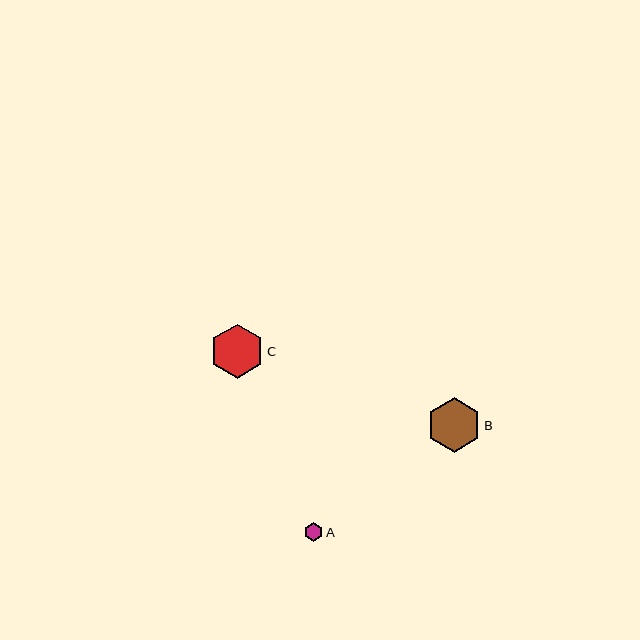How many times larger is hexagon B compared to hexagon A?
Hexagon B is approximately 2.9 times the size of hexagon A.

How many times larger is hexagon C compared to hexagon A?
Hexagon C is approximately 2.9 times the size of hexagon A.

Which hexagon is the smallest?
Hexagon A is the smallest with a size of approximately 19 pixels.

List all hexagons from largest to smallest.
From largest to smallest: B, C, A.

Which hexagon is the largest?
Hexagon B is the largest with a size of approximately 54 pixels.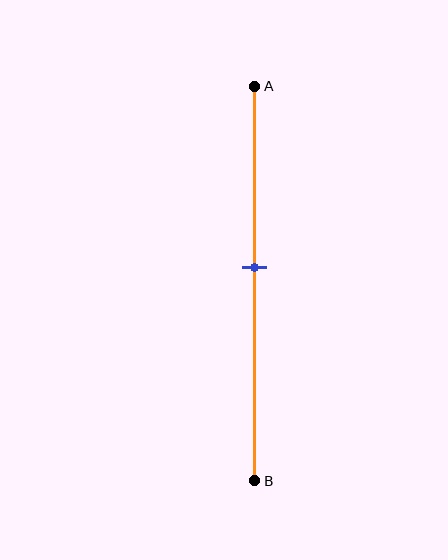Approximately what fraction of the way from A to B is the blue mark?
The blue mark is approximately 45% of the way from A to B.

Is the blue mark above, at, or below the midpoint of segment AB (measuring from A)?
The blue mark is above the midpoint of segment AB.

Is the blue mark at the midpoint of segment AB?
No, the mark is at about 45% from A, not at the 50% midpoint.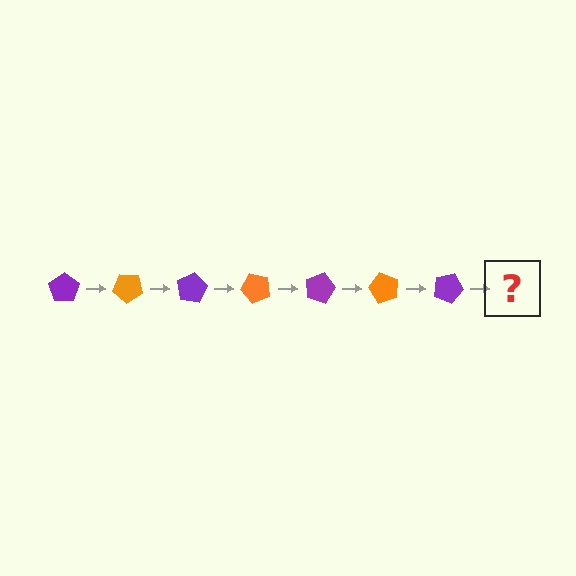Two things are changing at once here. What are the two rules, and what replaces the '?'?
The two rules are that it rotates 40 degrees each step and the color cycles through purple and orange. The '?' should be an orange pentagon, rotated 280 degrees from the start.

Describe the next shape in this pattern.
It should be an orange pentagon, rotated 280 degrees from the start.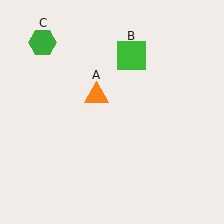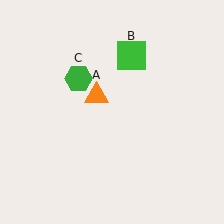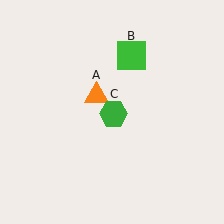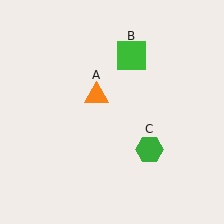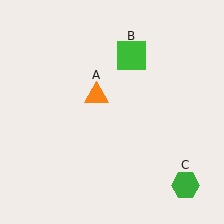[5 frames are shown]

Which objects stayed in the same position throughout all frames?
Orange triangle (object A) and green square (object B) remained stationary.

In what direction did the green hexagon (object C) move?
The green hexagon (object C) moved down and to the right.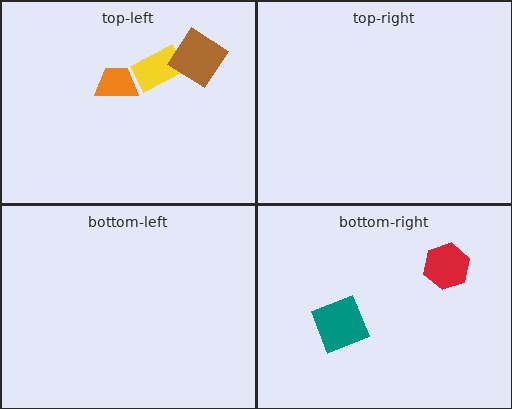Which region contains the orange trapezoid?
The top-left region.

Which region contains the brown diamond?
The top-left region.